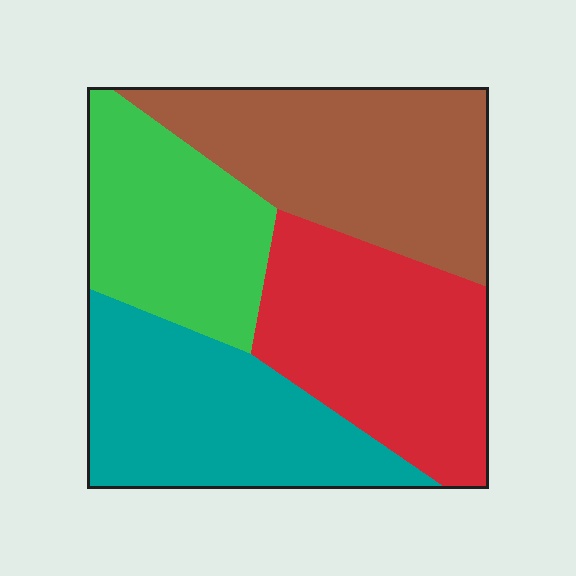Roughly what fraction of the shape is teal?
Teal takes up between a sixth and a third of the shape.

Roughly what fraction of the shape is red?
Red covers about 25% of the shape.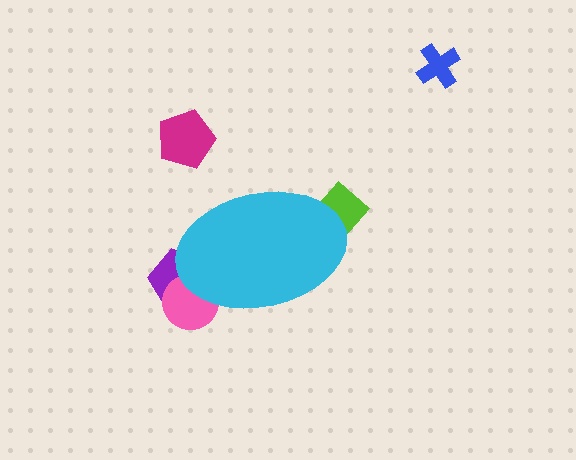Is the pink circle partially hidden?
Yes, the pink circle is partially hidden behind the cyan ellipse.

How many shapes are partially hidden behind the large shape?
3 shapes are partially hidden.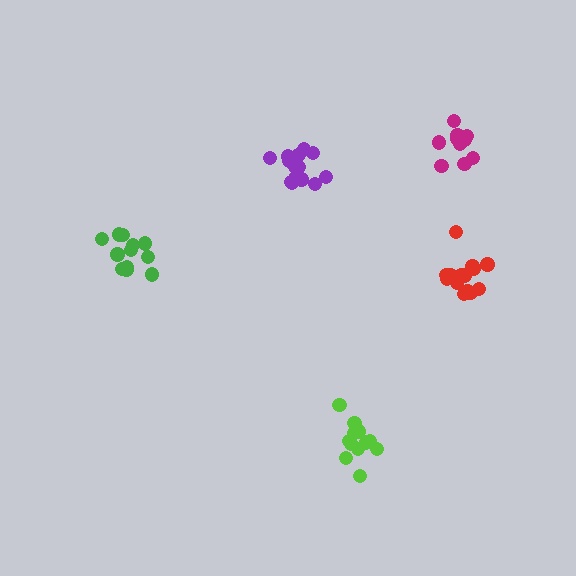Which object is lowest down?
The lime cluster is bottommost.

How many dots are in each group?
Group 1: 12 dots, Group 2: 14 dots, Group 3: 15 dots, Group 4: 10 dots, Group 5: 12 dots (63 total).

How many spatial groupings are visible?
There are 5 spatial groupings.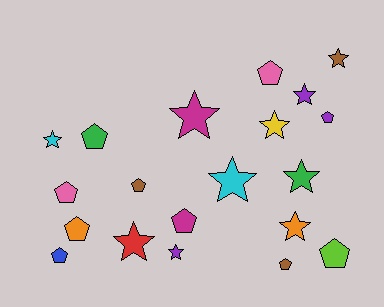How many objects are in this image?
There are 20 objects.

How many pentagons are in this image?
There are 10 pentagons.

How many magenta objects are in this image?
There are 2 magenta objects.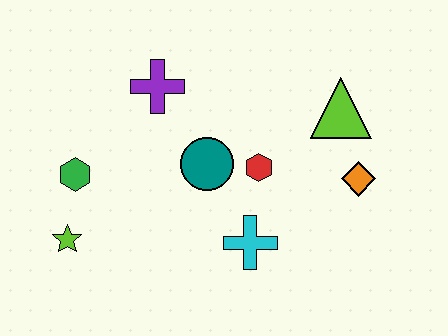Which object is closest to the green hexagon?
The lime star is closest to the green hexagon.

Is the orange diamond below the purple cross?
Yes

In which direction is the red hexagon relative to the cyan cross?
The red hexagon is above the cyan cross.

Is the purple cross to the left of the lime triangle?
Yes